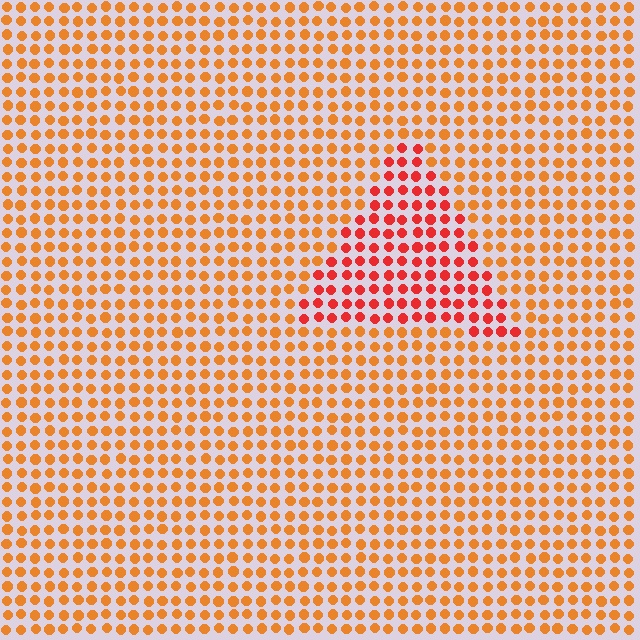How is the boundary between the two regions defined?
The boundary is defined purely by a slight shift in hue (about 29 degrees). Spacing, size, and orientation are identical on both sides.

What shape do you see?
I see a triangle.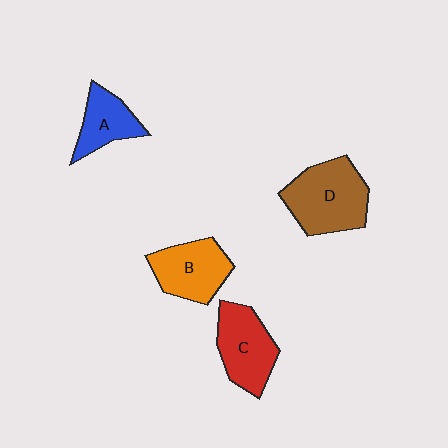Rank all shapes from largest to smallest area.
From largest to smallest: D (brown), C (red), B (orange), A (blue).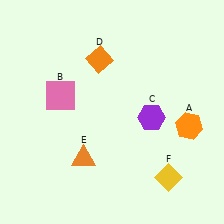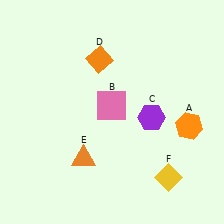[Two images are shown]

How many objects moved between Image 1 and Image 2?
1 object moved between the two images.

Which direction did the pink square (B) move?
The pink square (B) moved right.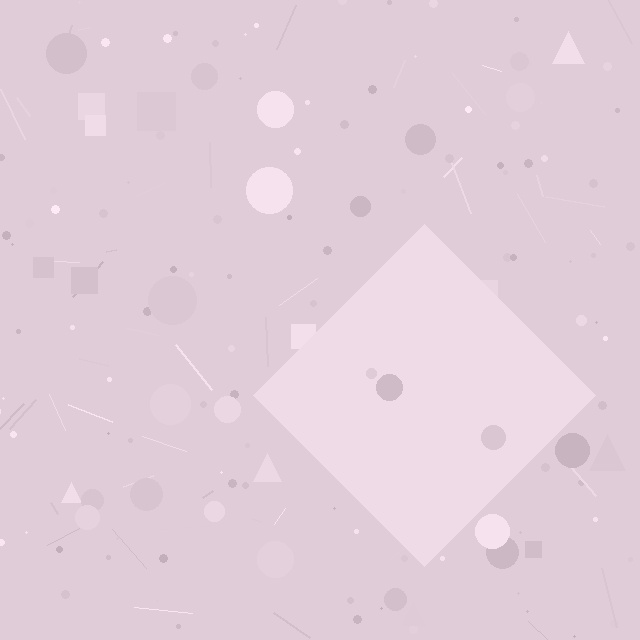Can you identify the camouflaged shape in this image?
The camouflaged shape is a diamond.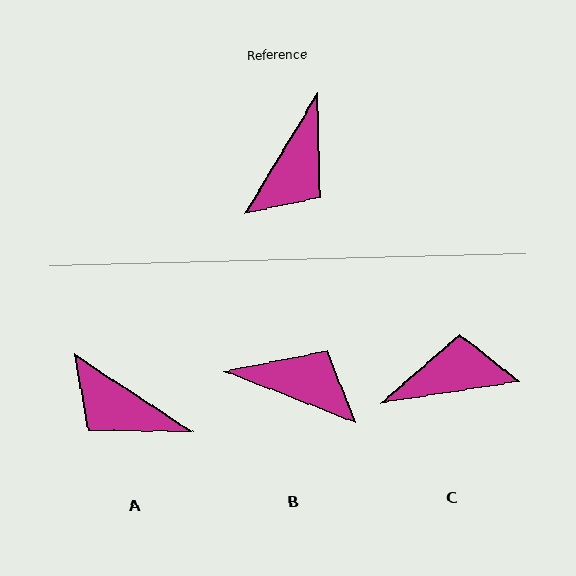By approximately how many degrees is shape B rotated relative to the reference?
Approximately 99 degrees counter-clockwise.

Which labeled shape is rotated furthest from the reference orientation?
C, about 129 degrees away.